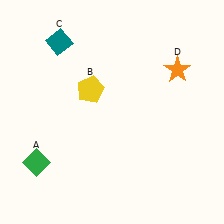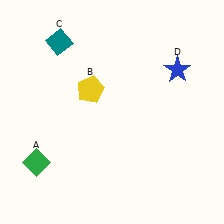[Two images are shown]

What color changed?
The star (D) changed from orange in Image 1 to blue in Image 2.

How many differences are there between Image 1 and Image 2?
There is 1 difference between the two images.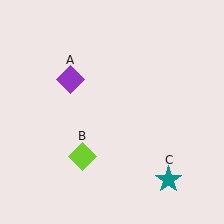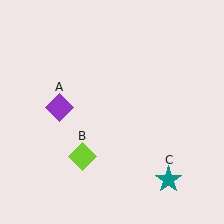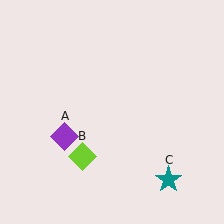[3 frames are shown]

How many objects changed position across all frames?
1 object changed position: purple diamond (object A).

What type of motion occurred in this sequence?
The purple diamond (object A) rotated counterclockwise around the center of the scene.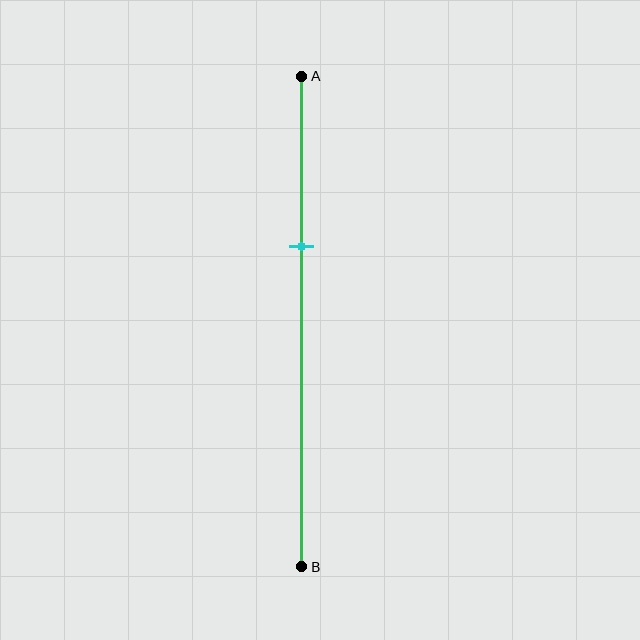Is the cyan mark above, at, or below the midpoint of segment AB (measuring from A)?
The cyan mark is above the midpoint of segment AB.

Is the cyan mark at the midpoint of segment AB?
No, the mark is at about 35% from A, not at the 50% midpoint.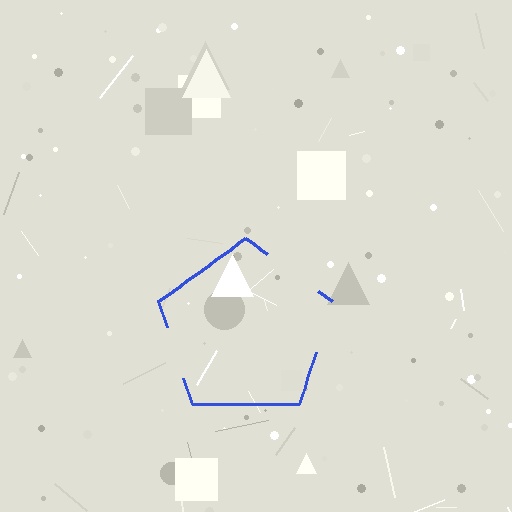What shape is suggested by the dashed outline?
The dashed outline suggests a pentagon.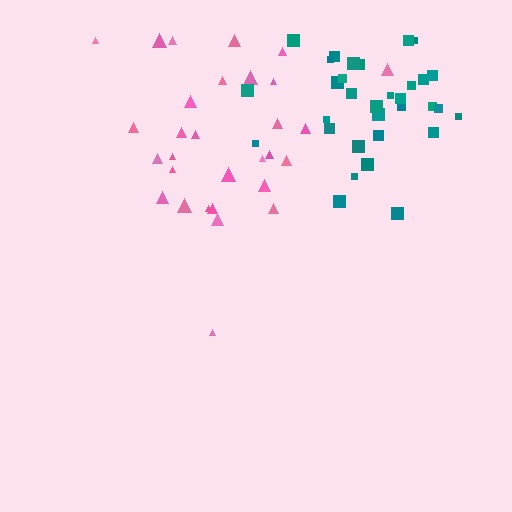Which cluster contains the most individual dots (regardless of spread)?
Teal (32).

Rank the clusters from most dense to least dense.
teal, pink.